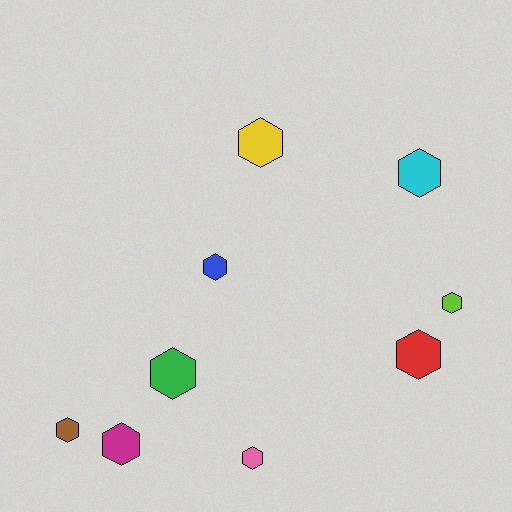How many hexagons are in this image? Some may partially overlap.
There are 9 hexagons.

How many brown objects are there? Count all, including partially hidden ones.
There is 1 brown object.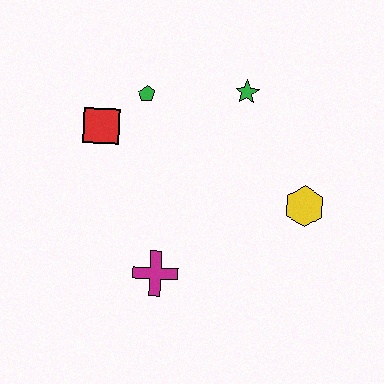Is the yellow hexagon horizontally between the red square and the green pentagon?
No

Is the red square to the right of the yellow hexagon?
No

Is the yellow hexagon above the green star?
No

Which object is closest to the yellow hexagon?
The green star is closest to the yellow hexagon.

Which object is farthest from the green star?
The magenta cross is farthest from the green star.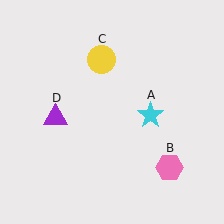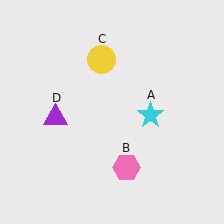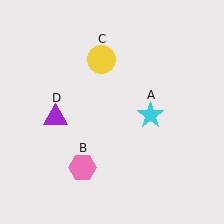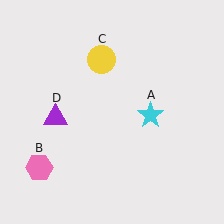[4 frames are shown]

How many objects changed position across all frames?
1 object changed position: pink hexagon (object B).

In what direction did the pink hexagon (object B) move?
The pink hexagon (object B) moved left.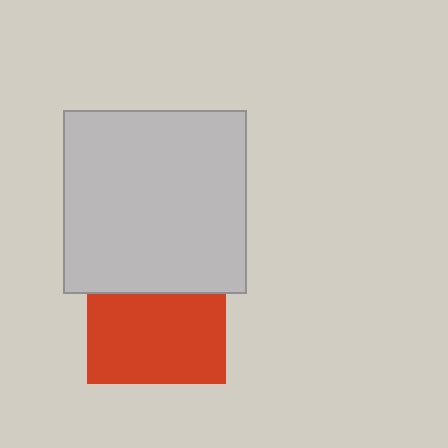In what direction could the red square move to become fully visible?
The red square could move down. That would shift it out from behind the light gray square entirely.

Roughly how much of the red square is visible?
About half of it is visible (roughly 64%).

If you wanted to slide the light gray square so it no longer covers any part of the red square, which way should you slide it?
Slide it up — that is the most direct way to separate the two shapes.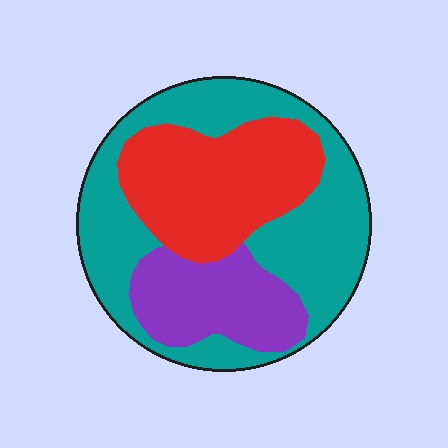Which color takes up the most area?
Teal, at roughly 50%.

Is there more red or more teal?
Teal.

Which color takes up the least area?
Purple, at roughly 20%.